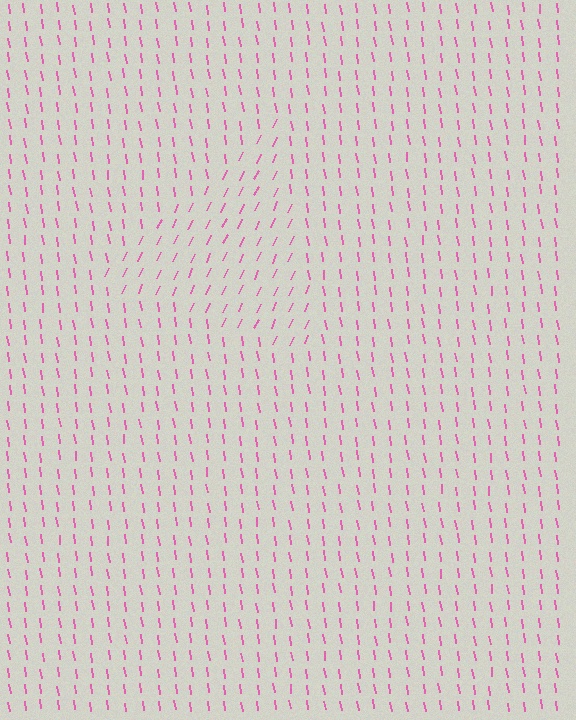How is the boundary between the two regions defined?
The boundary is defined purely by a change in line orientation (approximately 33 degrees difference). All lines are the same color and thickness.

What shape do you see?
I see a triangle.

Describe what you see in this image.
The image is filled with small pink line segments. A triangle region in the image has lines oriented differently from the surrounding lines, creating a visible texture boundary.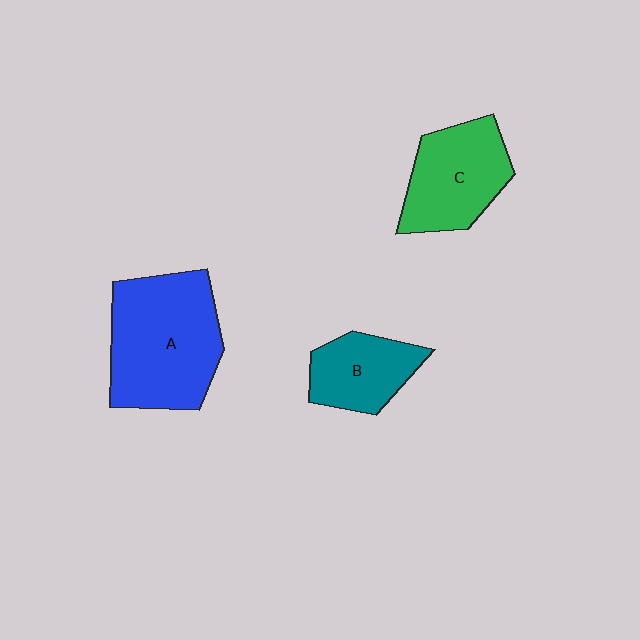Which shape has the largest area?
Shape A (blue).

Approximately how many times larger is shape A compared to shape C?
Approximately 1.5 times.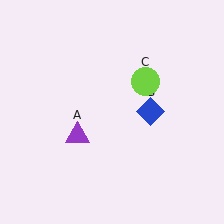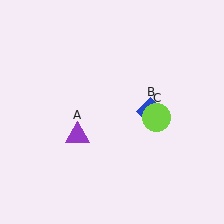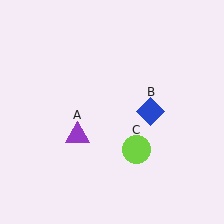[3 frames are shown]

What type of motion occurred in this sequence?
The lime circle (object C) rotated clockwise around the center of the scene.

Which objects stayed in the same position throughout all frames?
Purple triangle (object A) and blue diamond (object B) remained stationary.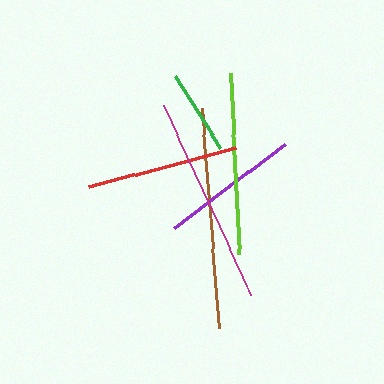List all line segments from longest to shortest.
From longest to shortest: brown, magenta, lime, red, purple, green.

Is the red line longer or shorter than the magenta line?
The magenta line is longer than the red line.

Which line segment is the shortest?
The green line is the shortest at approximately 85 pixels.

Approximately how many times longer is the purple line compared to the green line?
The purple line is approximately 1.6 times the length of the green line.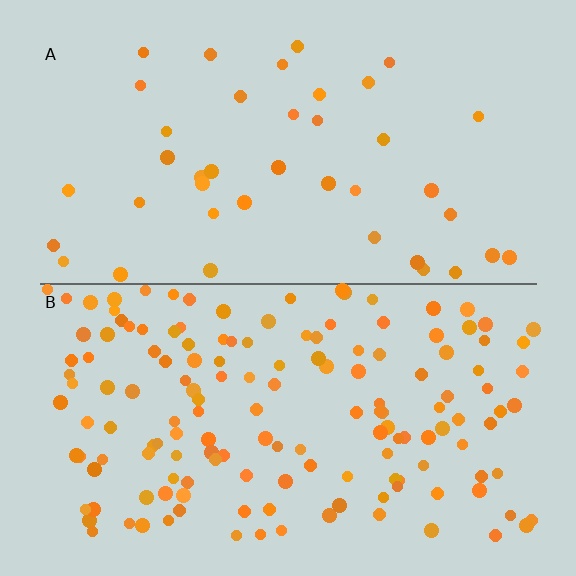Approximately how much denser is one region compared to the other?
Approximately 3.7× — region B over region A.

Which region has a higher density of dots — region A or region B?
B (the bottom).